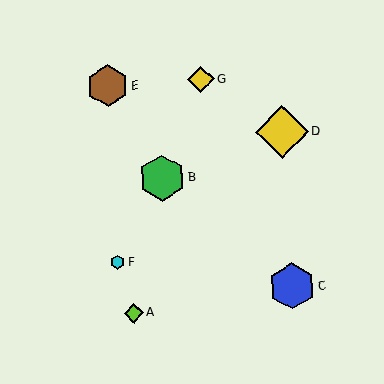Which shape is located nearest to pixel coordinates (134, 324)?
The lime diamond (labeled A) at (134, 313) is nearest to that location.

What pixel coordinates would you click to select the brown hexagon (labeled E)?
Click at (108, 86) to select the brown hexagon E.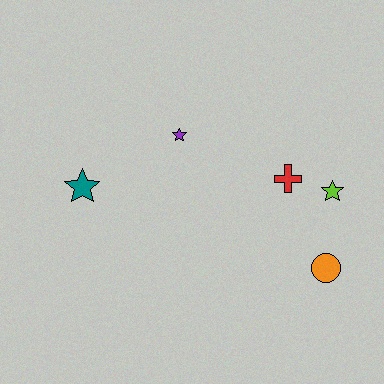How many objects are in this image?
There are 5 objects.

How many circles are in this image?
There is 1 circle.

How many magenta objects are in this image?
There are no magenta objects.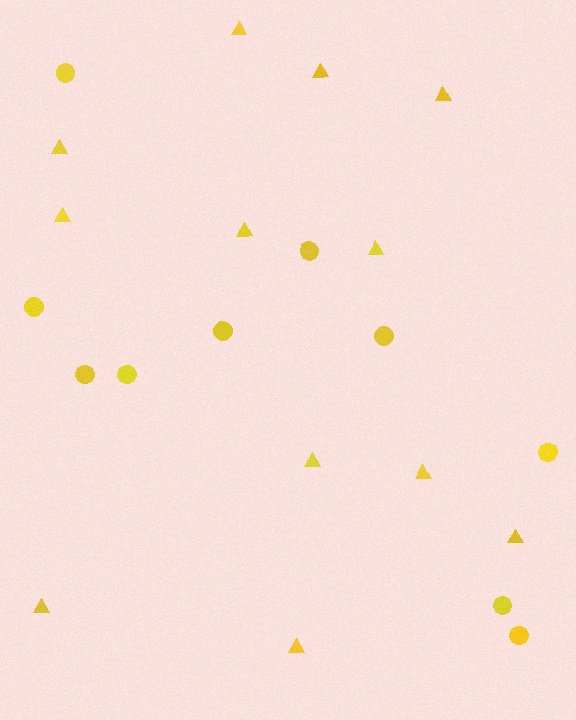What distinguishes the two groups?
There are 2 groups: one group of triangles (12) and one group of circles (10).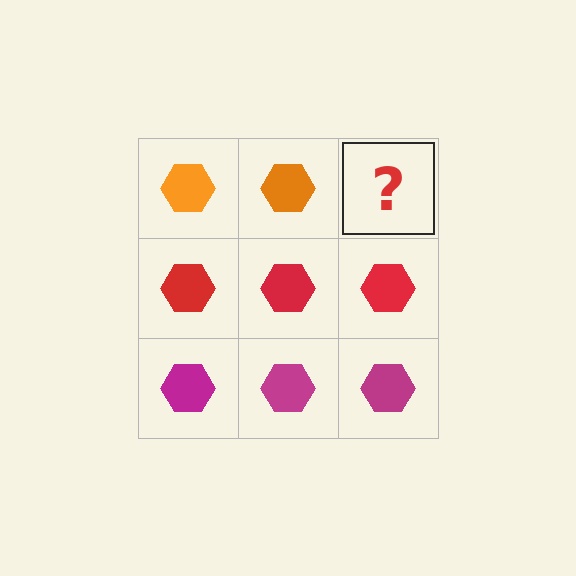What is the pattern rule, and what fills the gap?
The rule is that each row has a consistent color. The gap should be filled with an orange hexagon.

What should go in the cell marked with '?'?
The missing cell should contain an orange hexagon.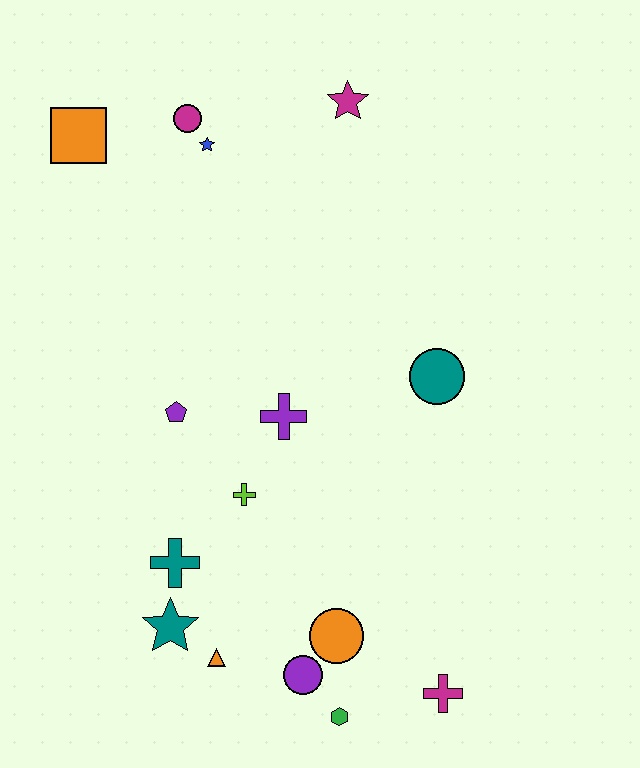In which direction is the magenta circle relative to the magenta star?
The magenta circle is to the left of the magenta star.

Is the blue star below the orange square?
Yes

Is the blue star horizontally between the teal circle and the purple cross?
No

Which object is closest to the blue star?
The magenta circle is closest to the blue star.